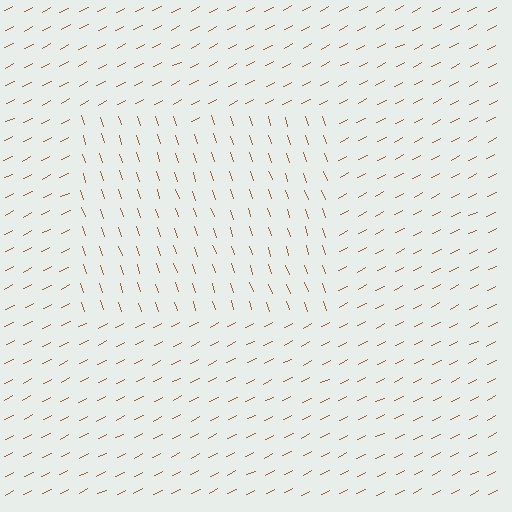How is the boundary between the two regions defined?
The boundary is defined purely by a change in line orientation (approximately 82 degrees difference). All lines are the same color and thickness.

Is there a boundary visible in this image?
Yes, there is a texture boundary formed by a change in line orientation.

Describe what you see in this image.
The image is filled with small brown line segments. A rectangle region in the image has lines oriented differently from the surrounding lines, creating a visible texture boundary.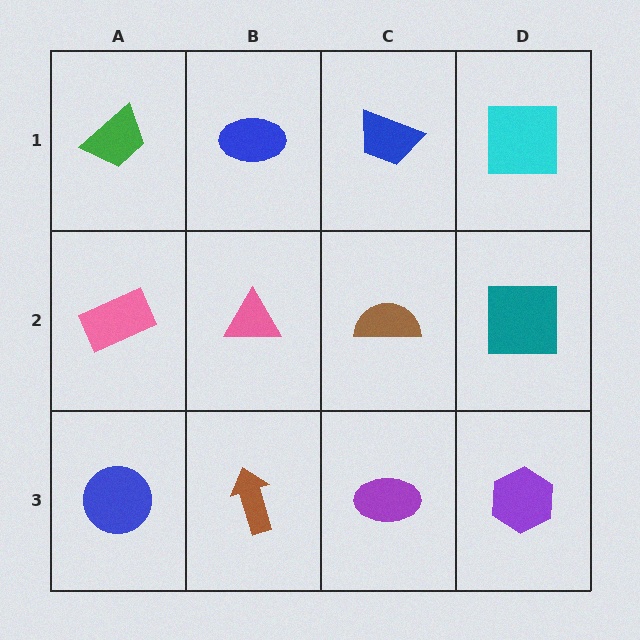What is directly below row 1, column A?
A pink rectangle.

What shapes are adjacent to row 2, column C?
A blue trapezoid (row 1, column C), a purple ellipse (row 3, column C), a pink triangle (row 2, column B), a teal square (row 2, column D).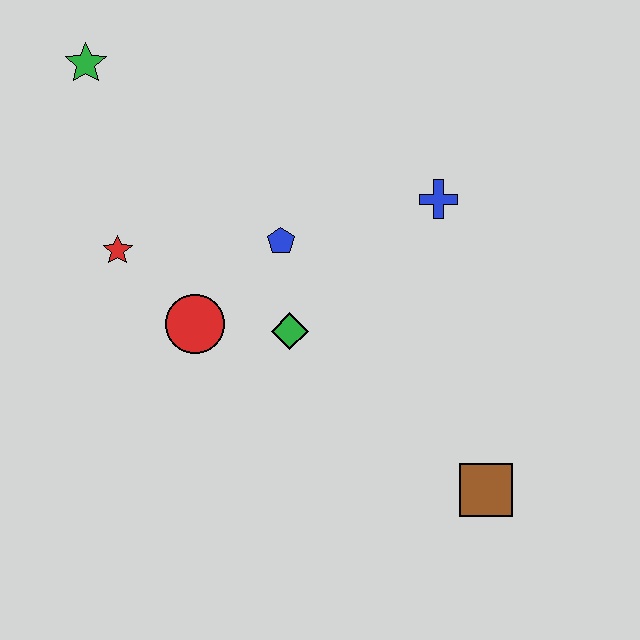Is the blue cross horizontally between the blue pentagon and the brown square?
Yes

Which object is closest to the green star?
The red star is closest to the green star.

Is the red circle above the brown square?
Yes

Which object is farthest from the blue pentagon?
The brown square is farthest from the blue pentagon.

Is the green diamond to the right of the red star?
Yes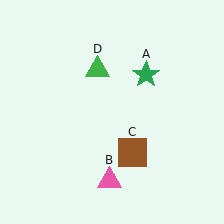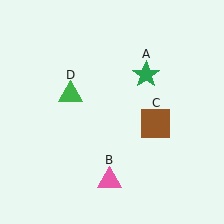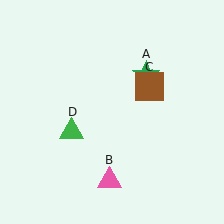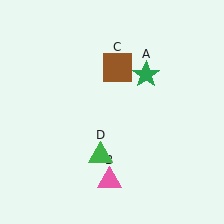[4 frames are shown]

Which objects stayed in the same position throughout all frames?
Green star (object A) and pink triangle (object B) remained stationary.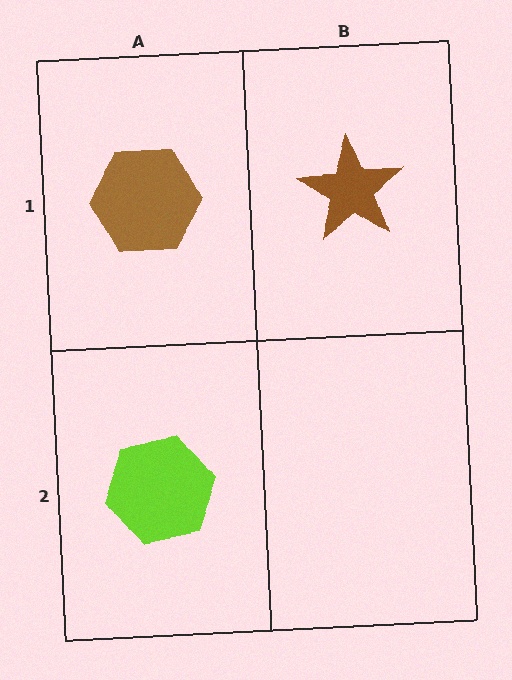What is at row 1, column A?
A brown hexagon.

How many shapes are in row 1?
2 shapes.